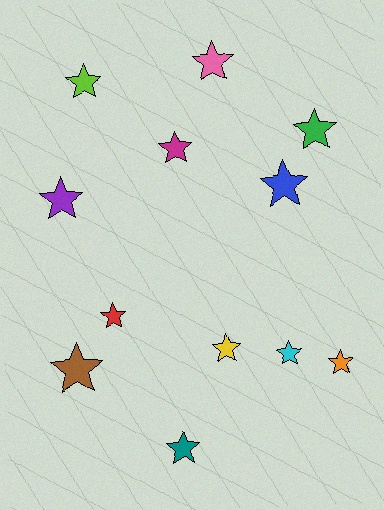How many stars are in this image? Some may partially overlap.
There are 12 stars.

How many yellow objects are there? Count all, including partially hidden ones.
There is 1 yellow object.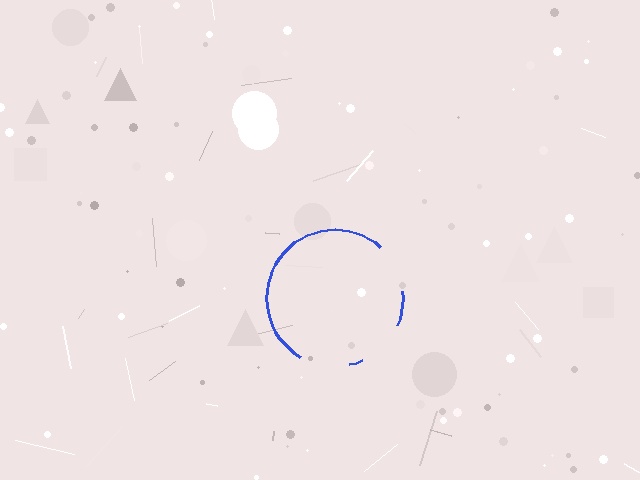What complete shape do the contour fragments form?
The contour fragments form a circle.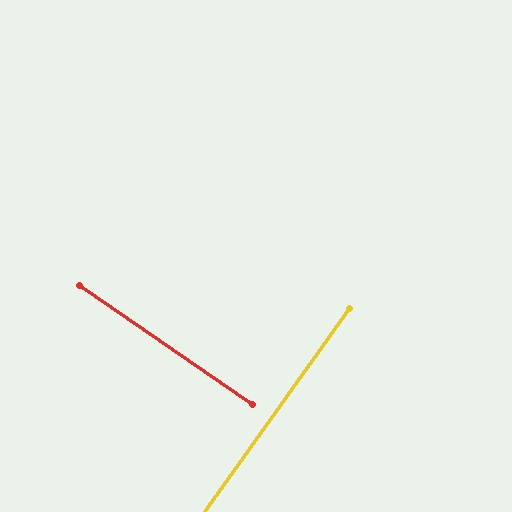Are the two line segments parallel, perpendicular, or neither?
Perpendicular — they meet at approximately 89°.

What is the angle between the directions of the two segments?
Approximately 89 degrees.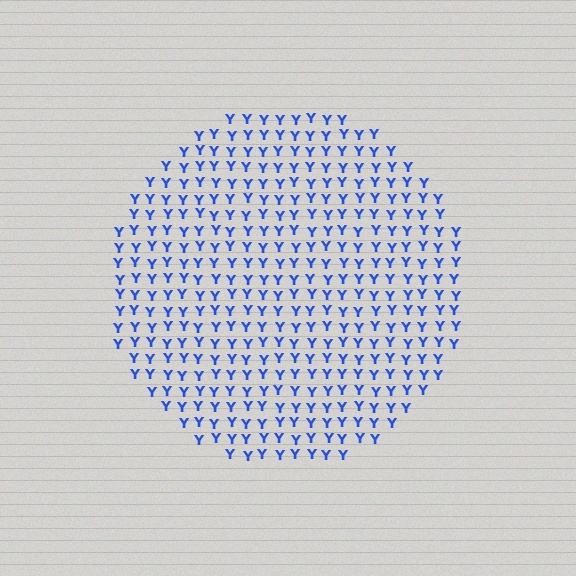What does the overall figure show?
The overall figure shows a circle.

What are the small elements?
The small elements are letter Y's.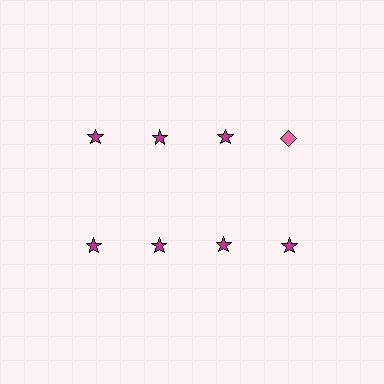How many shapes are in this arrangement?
There are 8 shapes arranged in a grid pattern.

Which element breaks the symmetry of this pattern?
The pink diamond in the top row, second from right column breaks the symmetry. All other shapes are magenta stars.